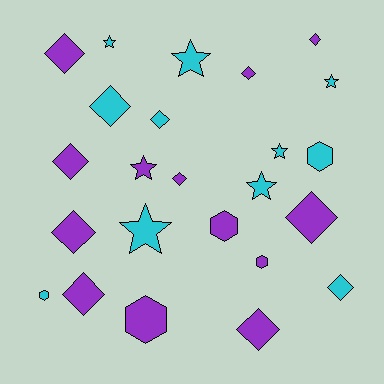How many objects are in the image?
There are 24 objects.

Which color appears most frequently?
Purple, with 13 objects.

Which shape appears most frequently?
Diamond, with 12 objects.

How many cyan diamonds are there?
There are 3 cyan diamonds.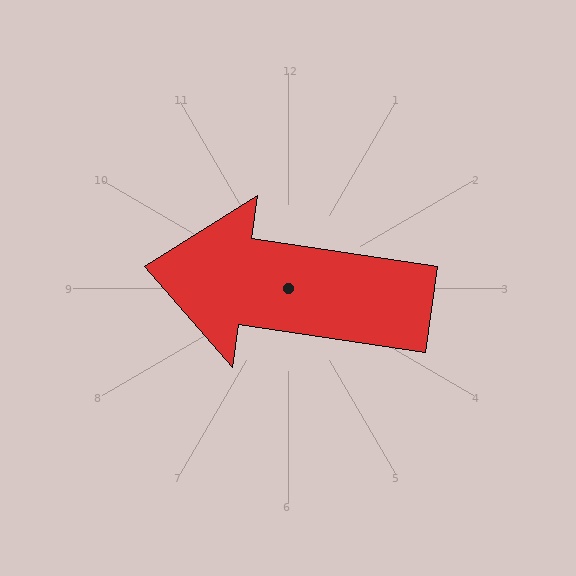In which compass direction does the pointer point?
West.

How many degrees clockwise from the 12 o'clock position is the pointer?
Approximately 278 degrees.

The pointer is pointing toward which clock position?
Roughly 9 o'clock.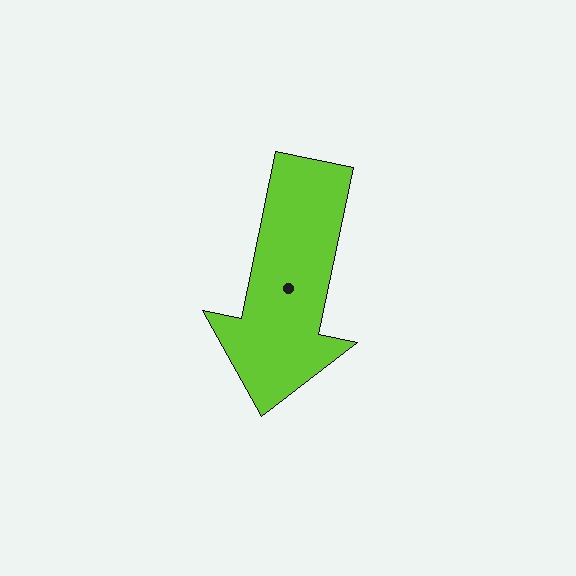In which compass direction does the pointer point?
South.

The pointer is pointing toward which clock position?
Roughly 6 o'clock.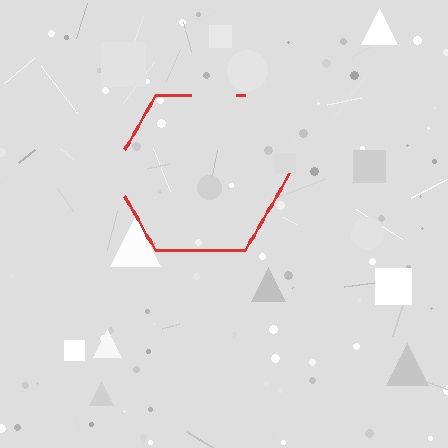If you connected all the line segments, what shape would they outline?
They would outline a hexagon.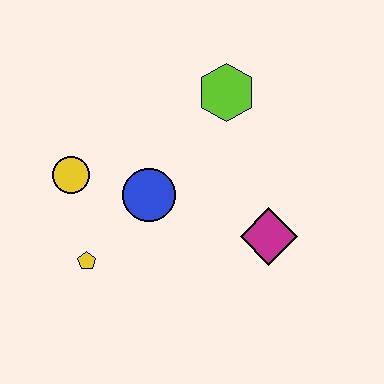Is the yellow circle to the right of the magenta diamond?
No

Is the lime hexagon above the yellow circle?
Yes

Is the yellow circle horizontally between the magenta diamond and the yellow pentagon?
No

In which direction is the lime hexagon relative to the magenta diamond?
The lime hexagon is above the magenta diamond.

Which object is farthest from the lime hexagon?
The yellow pentagon is farthest from the lime hexagon.